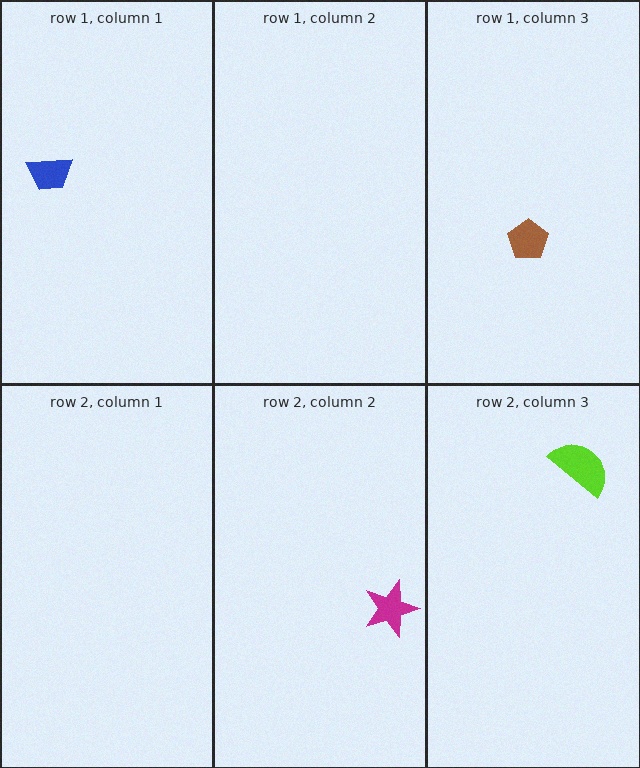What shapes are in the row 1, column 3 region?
The brown pentagon.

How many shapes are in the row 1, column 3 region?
1.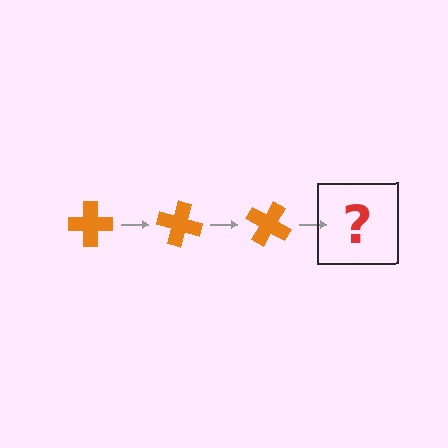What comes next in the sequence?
The next element should be an orange cross rotated 45 degrees.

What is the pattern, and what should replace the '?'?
The pattern is that the cross rotates 15 degrees each step. The '?' should be an orange cross rotated 45 degrees.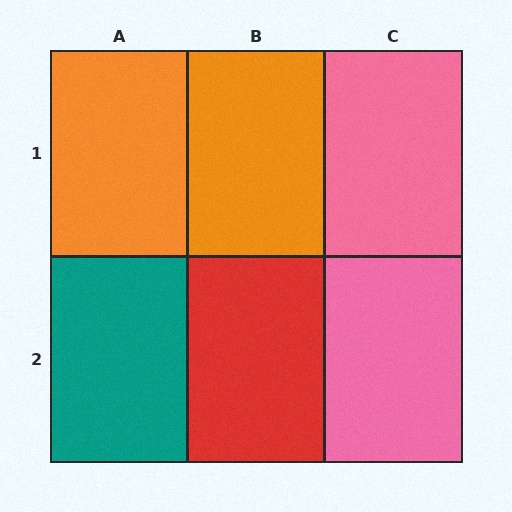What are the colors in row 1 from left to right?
Orange, orange, pink.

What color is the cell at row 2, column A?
Teal.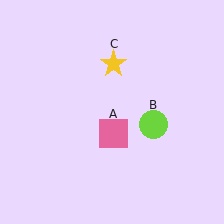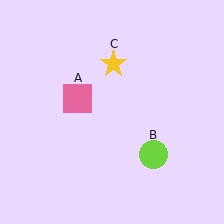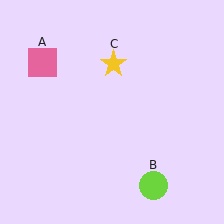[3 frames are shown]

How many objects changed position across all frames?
2 objects changed position: pink square (object A), lime circle (object B).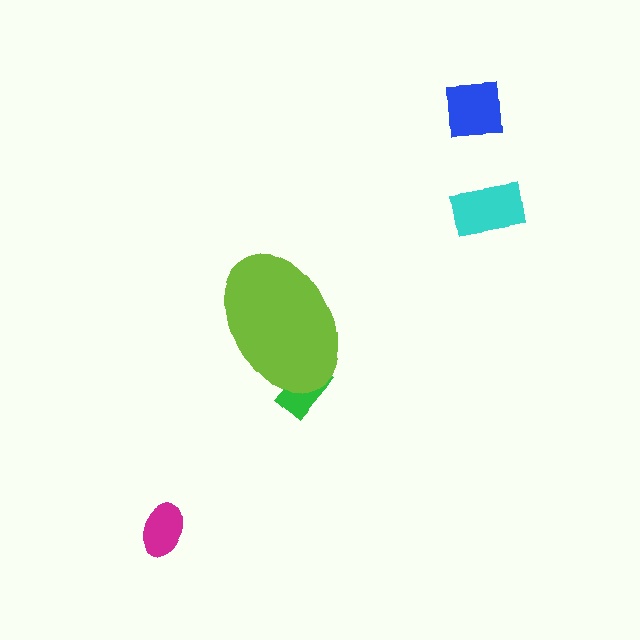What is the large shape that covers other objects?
A lime ellipse.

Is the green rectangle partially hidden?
Yes, the green rectangle is partially hidden behind the lime ellipse.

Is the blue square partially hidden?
No, the blue square is fully visible.